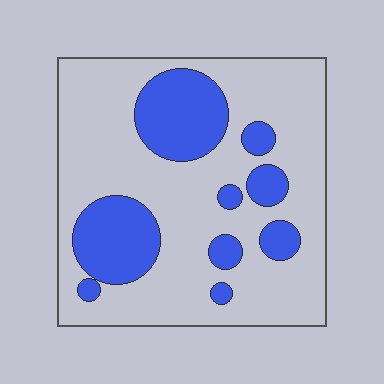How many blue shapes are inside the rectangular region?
9.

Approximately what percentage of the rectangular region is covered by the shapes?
Approximately 25%.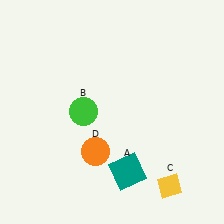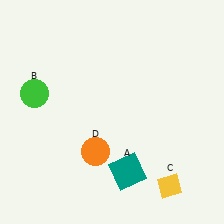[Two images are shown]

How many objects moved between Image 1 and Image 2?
1 object moved between the two images.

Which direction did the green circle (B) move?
The green circle (B) moved left.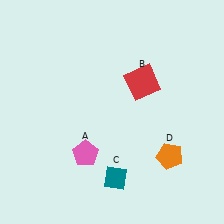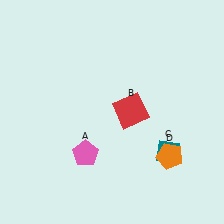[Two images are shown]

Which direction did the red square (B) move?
The red square (B) moved down.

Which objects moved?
The objects that moved are: the red square (B), the teal diamond (C).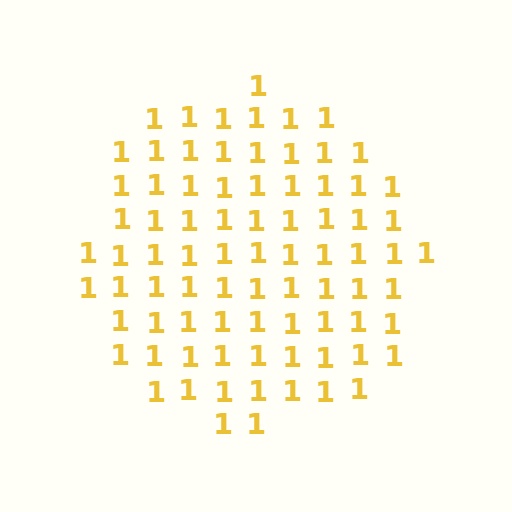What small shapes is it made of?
It is made of small digit 1's.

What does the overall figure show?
The overall figure shows a circle.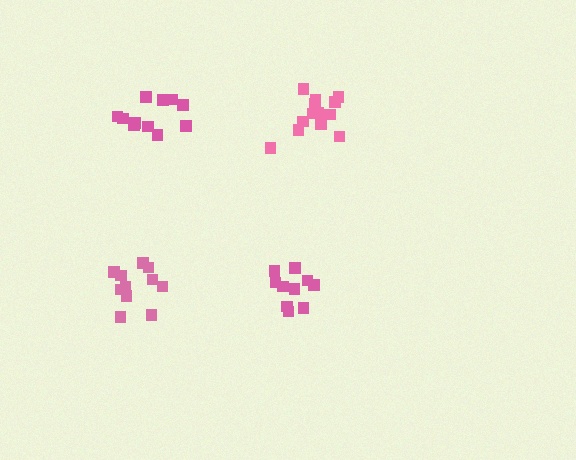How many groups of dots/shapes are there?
There are 4 groups.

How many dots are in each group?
Group 1: 11 dots, Group 2: 13 dots, Group 3: 12 dots, Group 4: 10 dots (46 total).